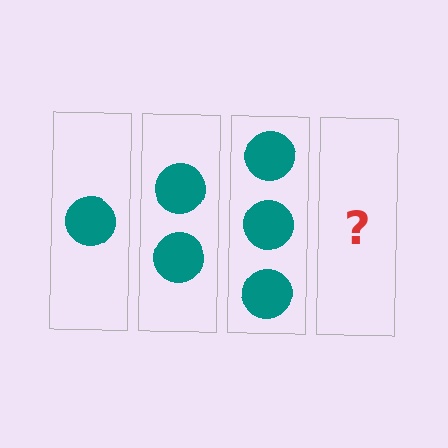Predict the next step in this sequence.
The next step is 4 circles.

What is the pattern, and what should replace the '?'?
The pattern is that each step adds one more circle. The '?' should be 4 circles.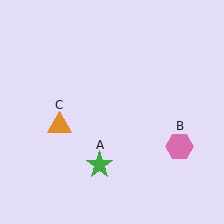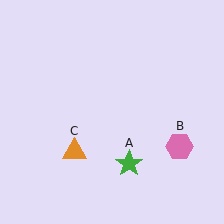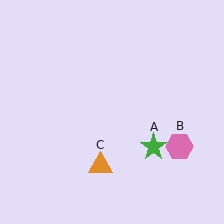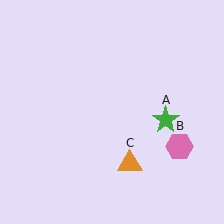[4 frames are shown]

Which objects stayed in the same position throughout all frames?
Pink hexagon (object B) remained stationary.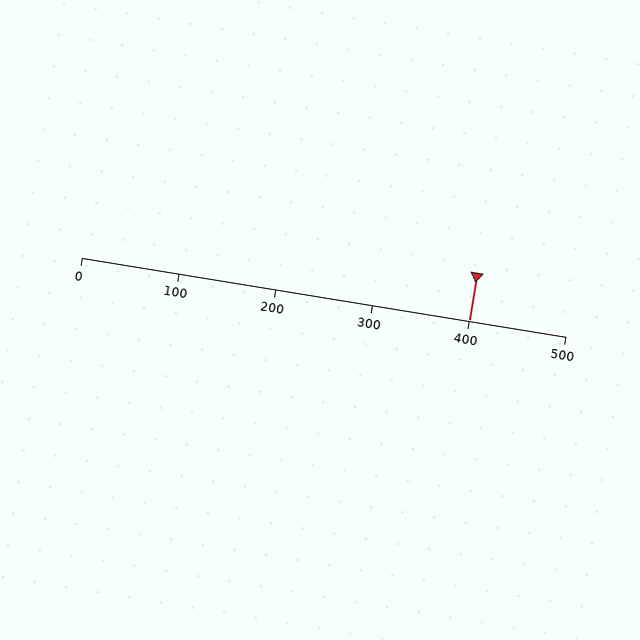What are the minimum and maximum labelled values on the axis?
The axis runs from 0 to 500.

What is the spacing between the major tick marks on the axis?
The major ticks are spaced 100 apart.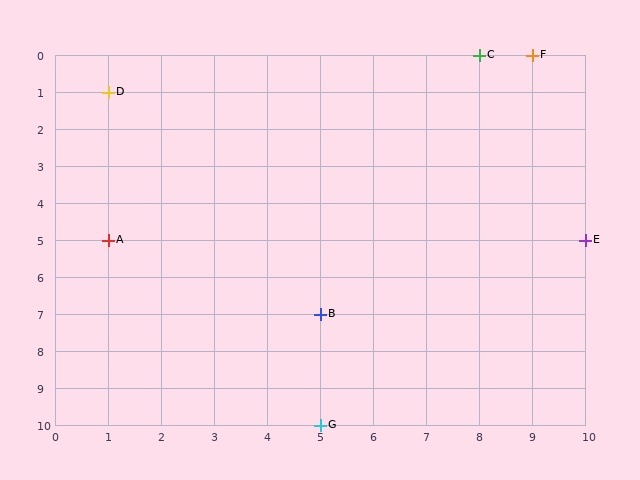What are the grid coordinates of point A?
Point A is at grid coordinates (1, 5).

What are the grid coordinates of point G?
Point G is at grid coordinates (5, 10).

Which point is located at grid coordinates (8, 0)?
Point C is at (8, 0).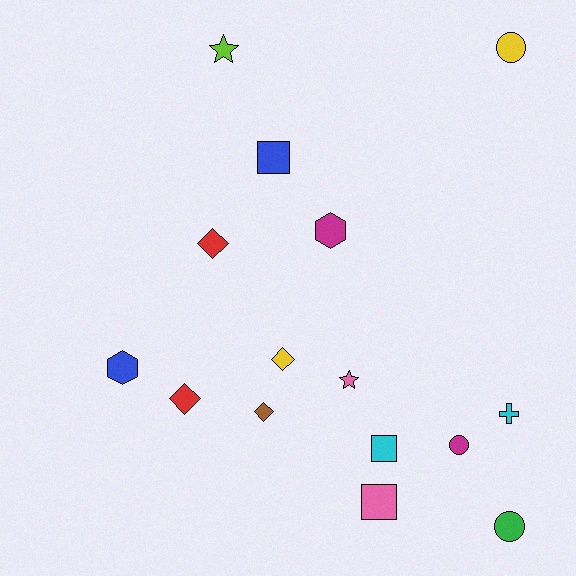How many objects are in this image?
There are 15 objects.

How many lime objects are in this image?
There is 1 lime object.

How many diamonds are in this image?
There are 4 diamonds.